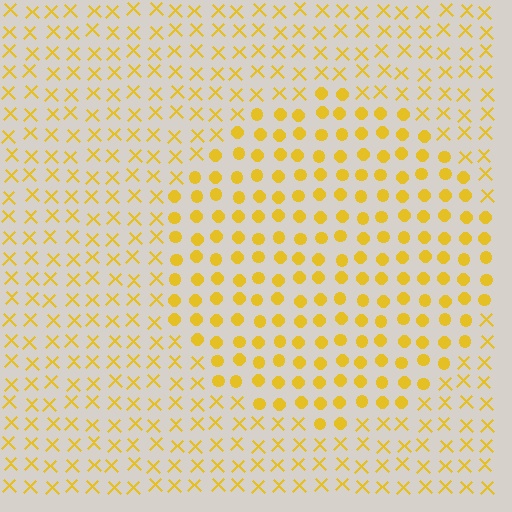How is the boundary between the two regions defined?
The boundary is defined by a change in element shape: circles inside vs. X marks outside. All elements share the same color and spacing.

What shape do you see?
I see a circle.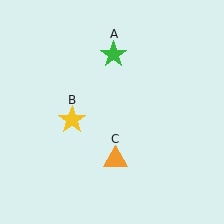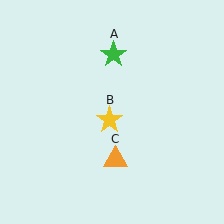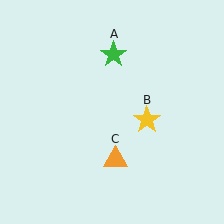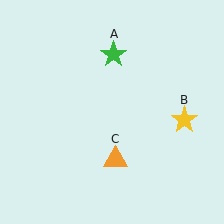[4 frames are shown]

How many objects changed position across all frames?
1 object changed position: yellow star (object B).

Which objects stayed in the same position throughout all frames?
Green star (object A) and orange triangle (object C) remained stationary.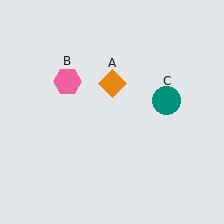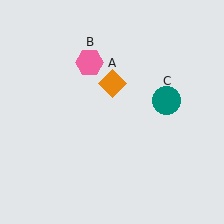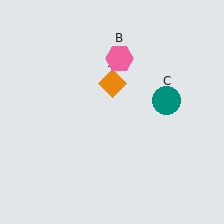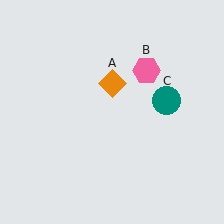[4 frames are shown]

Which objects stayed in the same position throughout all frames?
Orange diamond (object A) and teal circle (object C) remained stationary.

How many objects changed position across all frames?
1 object changed position: pink hexagon (object B).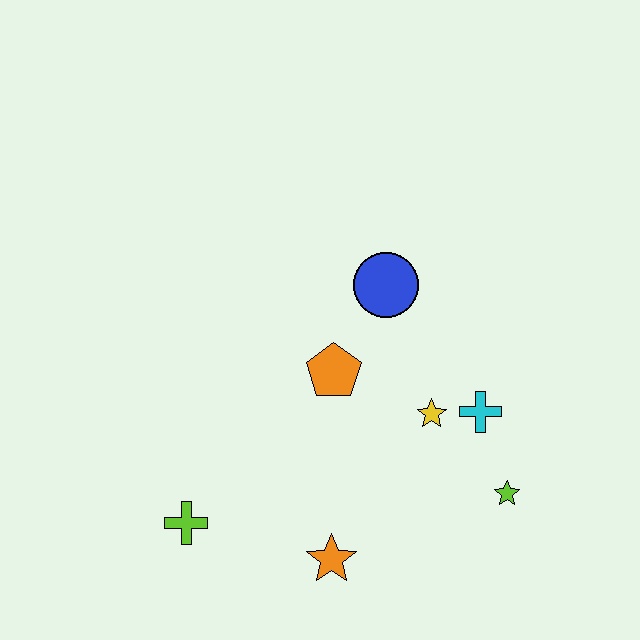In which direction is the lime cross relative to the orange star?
The lime cross is to the left of the orange star.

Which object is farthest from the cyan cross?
The lime cross is farthest from the cyan cross.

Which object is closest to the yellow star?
The cyan cross is closest to the yellow star.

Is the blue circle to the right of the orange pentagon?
Yes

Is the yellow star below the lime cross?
No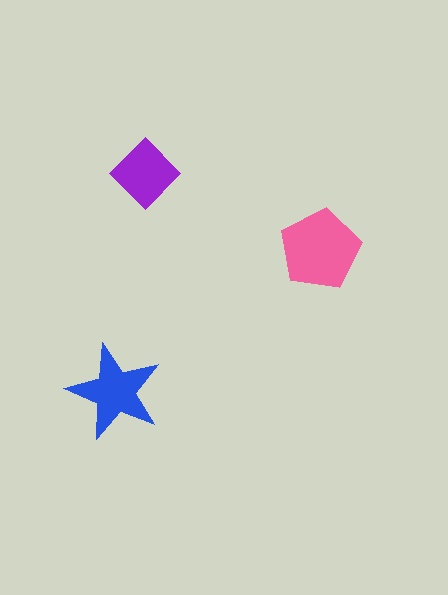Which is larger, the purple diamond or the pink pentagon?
The pink pentagon.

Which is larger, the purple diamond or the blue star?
The blue star.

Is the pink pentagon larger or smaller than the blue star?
Larger.